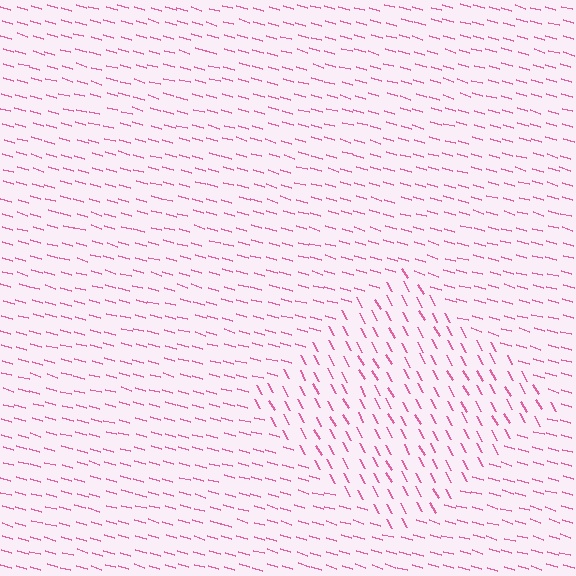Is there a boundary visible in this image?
Yes, there is a texture boundary formed by a change in line orientation.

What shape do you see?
I see a diamond.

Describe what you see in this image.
The image is filled with small pink line segments. A diamond region in the image has lines oriented differently from the surrounding lines, creating a visible texture boundary.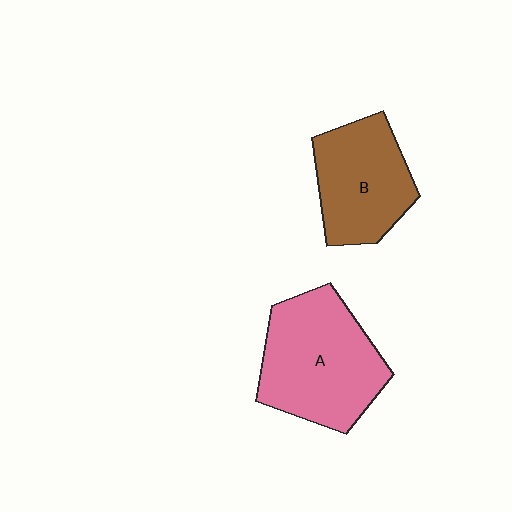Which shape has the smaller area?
Shape B (brown).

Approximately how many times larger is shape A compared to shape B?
Approximately 1.3 times.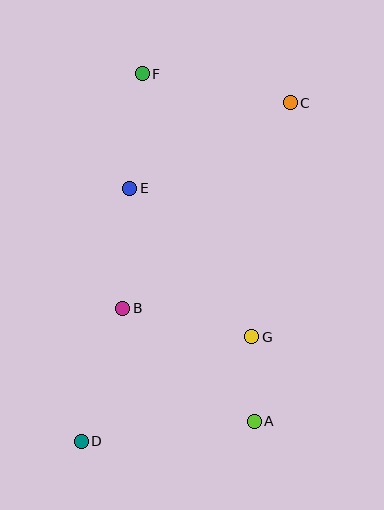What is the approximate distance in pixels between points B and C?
The distance between B and C is approximately 265 pixels.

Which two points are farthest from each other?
Points C and D are farthest from each other.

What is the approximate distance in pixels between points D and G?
The distance between D and G is approximately 200 pixels.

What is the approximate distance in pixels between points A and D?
The distance between A and D is approximately 174 pixels.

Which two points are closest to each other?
Points A and G are closest to each other.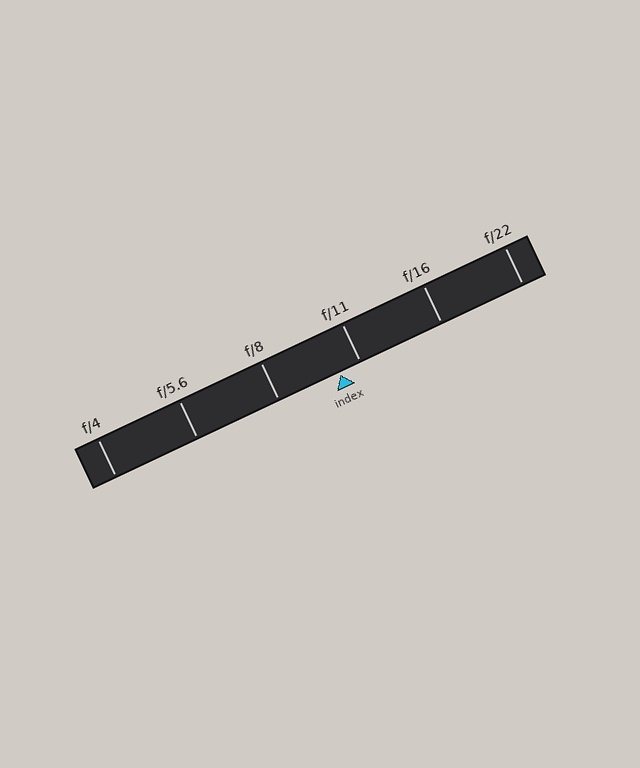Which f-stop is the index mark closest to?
The index mark is closest to f/11.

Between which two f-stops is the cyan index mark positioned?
The index mark is between f/8 and f/11.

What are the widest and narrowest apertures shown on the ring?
The widest aperture shown is f/4 and the narrowest is f/22.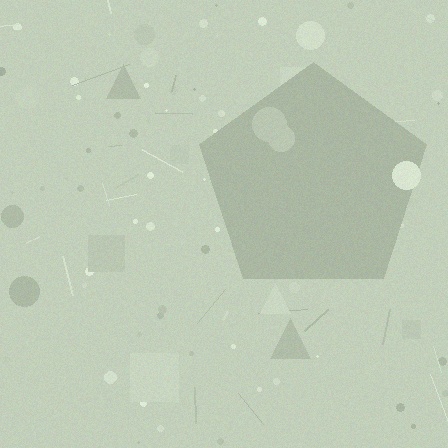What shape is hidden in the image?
A pentagon is hidden in the image.